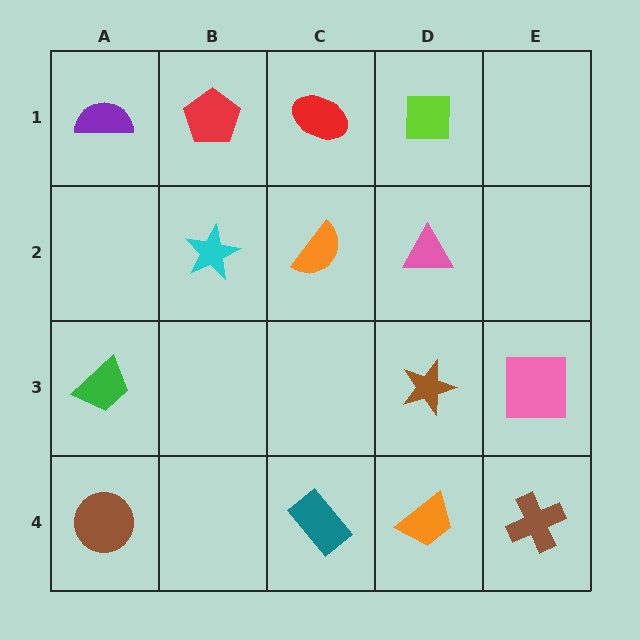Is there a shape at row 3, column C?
No, that cell is empty.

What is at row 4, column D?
An orange trapezoid.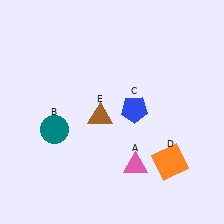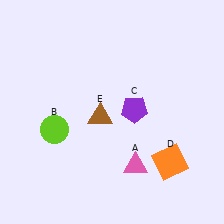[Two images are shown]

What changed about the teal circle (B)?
In Image 1, B is teal. In Image 2, it changed to lime.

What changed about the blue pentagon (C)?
In Image 1, C is blue. In Image 2, it changed to purple.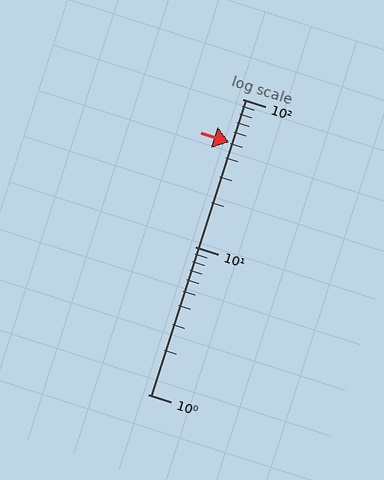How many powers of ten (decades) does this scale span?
The scale spans 2 decades, from 1 to 100.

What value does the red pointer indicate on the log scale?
The pointer indicates approximately 51.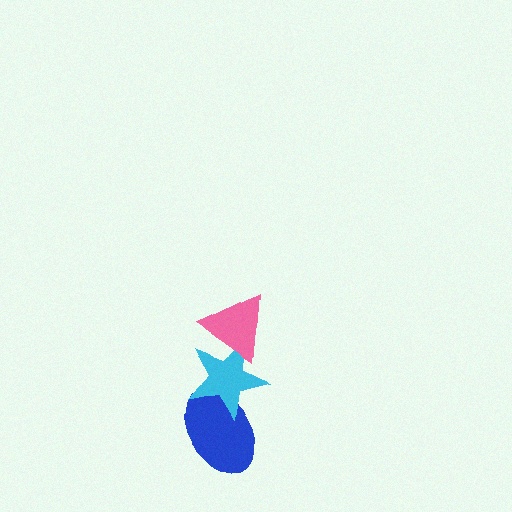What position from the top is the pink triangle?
The pink triangle is 1st from the top.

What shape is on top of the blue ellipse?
The cyan star is on top of the blue ellipse.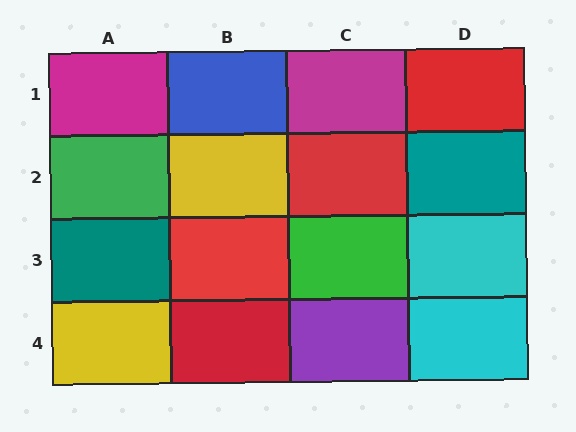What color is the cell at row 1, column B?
Blue.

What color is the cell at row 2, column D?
Teal.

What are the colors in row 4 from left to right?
Yellow, red, purple, cyan.